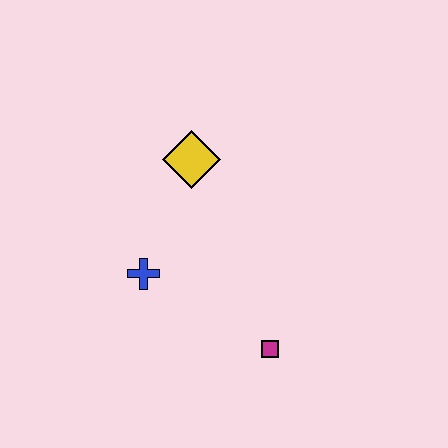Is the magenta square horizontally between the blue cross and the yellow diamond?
No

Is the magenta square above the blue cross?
No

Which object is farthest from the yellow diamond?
The magenta square is farthest from the yellow diamond.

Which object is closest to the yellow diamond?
The blue cross is closest to the yellow diamond.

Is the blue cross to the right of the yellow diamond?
No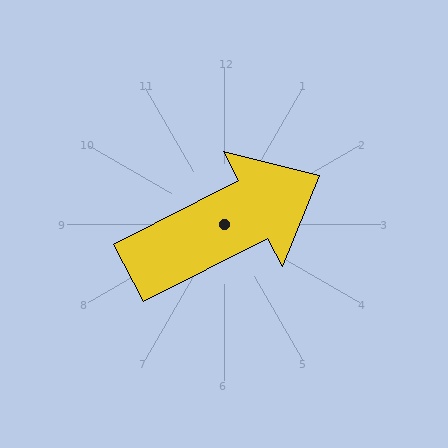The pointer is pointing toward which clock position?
Roughly 2 o'clock.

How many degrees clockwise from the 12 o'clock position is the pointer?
Approximately 63 degrees.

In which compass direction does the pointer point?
Northeast.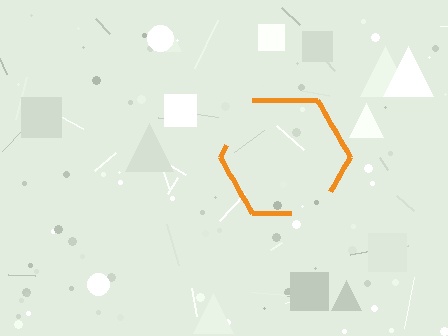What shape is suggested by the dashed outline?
The dashed outline suggests a hexagon.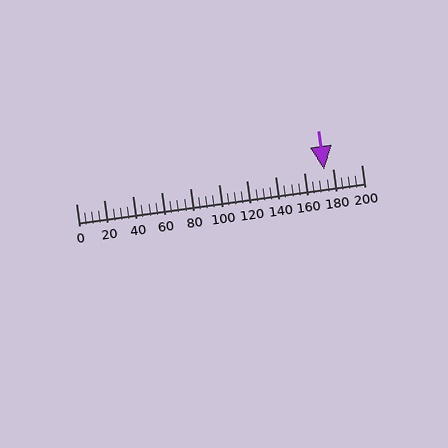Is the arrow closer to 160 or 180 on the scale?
The arrow is closer to 180.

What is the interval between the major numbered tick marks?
The major tick marks are spaced 20 units apart.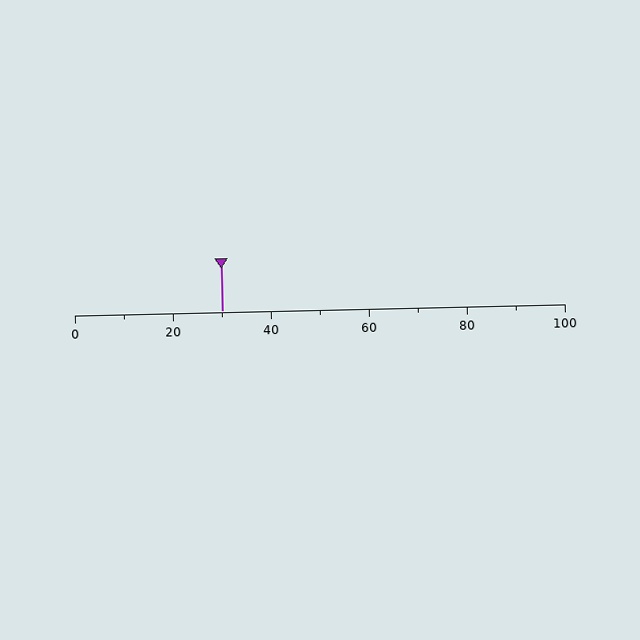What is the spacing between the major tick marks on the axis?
The major ticks are spaced 20 apart.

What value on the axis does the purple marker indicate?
The marker indicates approximately 30.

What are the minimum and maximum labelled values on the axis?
The axis runs from 0 to 100.